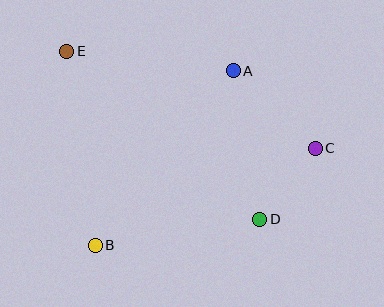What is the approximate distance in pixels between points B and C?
The distance between B and C is approximately 240 pixels.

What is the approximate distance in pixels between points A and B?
The distance between A and B is approximately 222 pixels.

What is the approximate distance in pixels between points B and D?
The distance between B and D is approximately 167 pixels.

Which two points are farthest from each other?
Points C and E are farthest from each other.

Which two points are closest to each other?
Points C and D are closest to each other.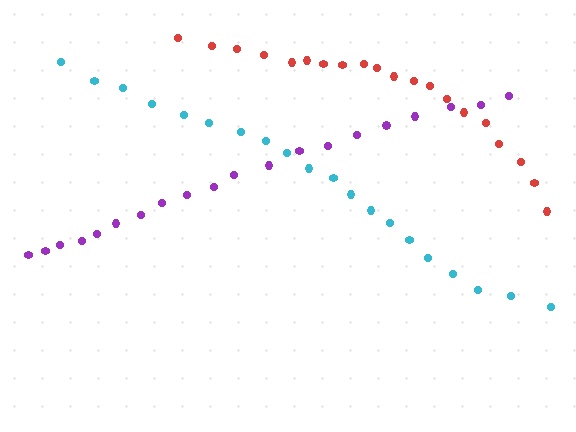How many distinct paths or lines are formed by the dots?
There are 3 distinct paths.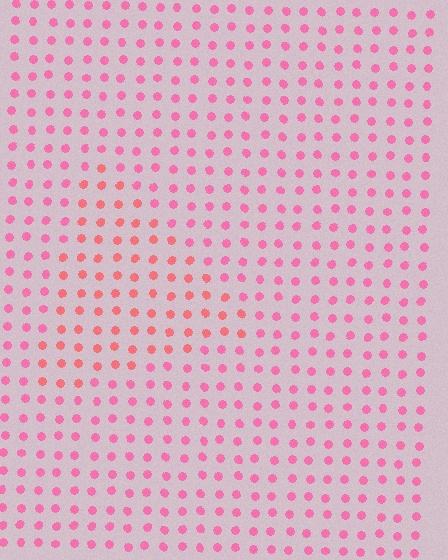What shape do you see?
I see a triangle.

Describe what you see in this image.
The image is filled with small pink elements in a uniform arrangement. A triangle-shaped region is visible where the elements are tinted to a slightly different hue, forming a subtle color boundary.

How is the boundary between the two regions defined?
The boundary is defined purely by a slight shift in hue (about 23 degrees). Spacing, size, and orientation are identical on both sides.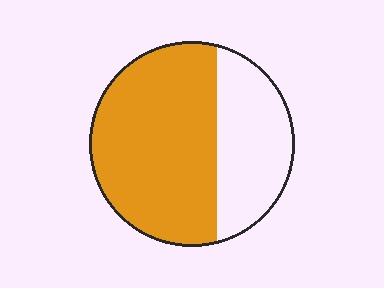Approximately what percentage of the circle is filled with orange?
Approximately 65%.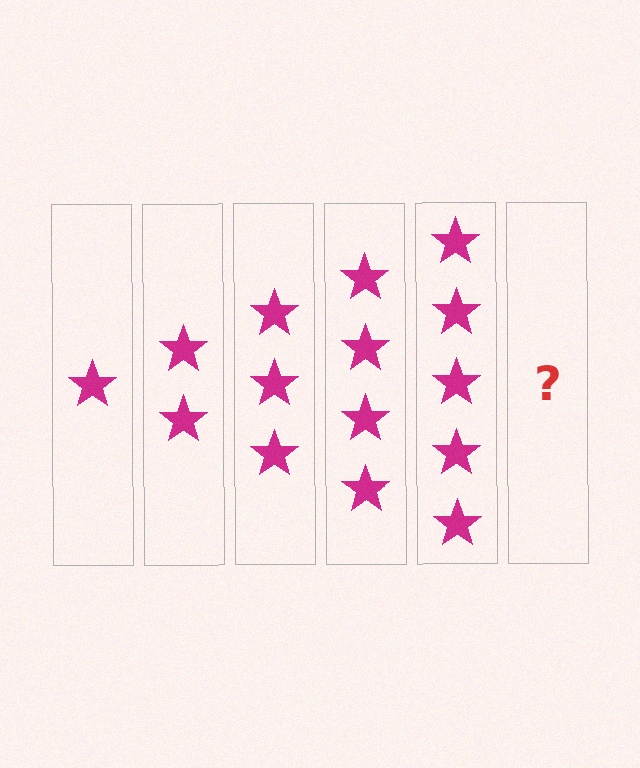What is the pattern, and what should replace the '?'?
The pattern is that each step adds one more star. The '?' should be 6 stars.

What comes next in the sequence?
The next element should be 6 stars.